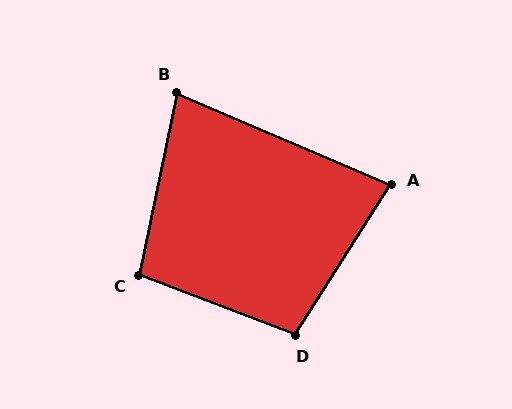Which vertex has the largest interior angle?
D, at approximately 101 degrees.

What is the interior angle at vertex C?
Approximately 99 degrees (obtuse).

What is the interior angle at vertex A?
Approximately 81 degrees (acute).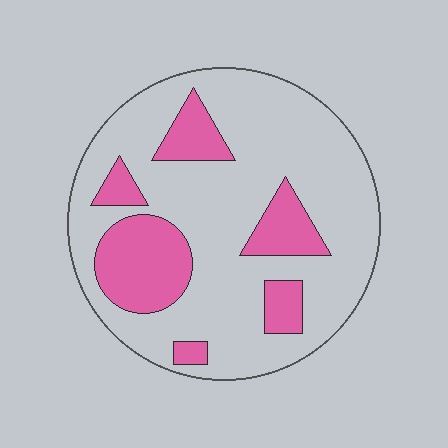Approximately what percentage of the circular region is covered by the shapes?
Approximately 25%.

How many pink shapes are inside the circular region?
6.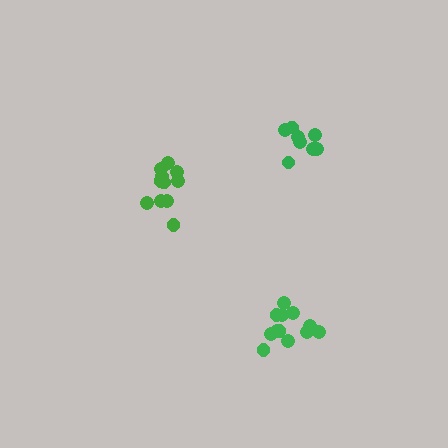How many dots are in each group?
Group 1: 11 dots, Group 2: 8 dots, Group 3: 13 dots (32 total).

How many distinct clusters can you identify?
There are 3 distinct clusters.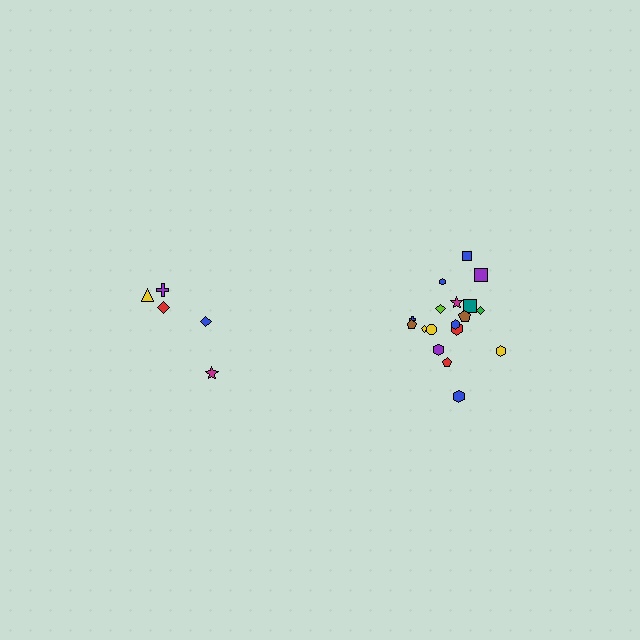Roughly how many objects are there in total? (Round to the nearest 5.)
Roughly 25 objects in total.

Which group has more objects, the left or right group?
The right group.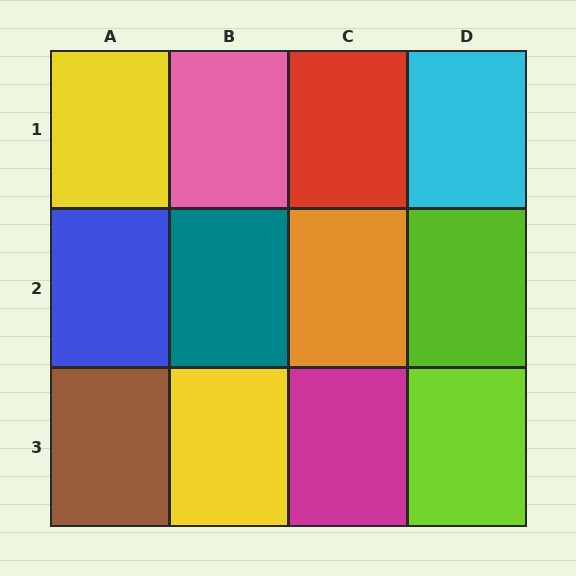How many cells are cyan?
1 cell is cyan.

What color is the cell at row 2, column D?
Lime.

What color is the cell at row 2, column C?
Orange.